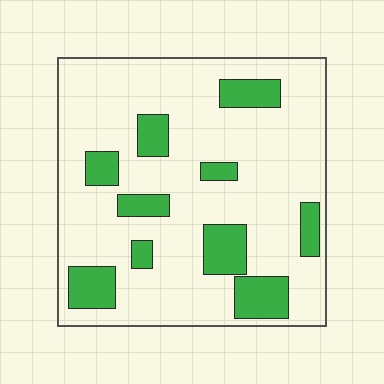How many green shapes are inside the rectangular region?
10.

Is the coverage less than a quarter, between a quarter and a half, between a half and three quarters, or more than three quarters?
Less than a quarter.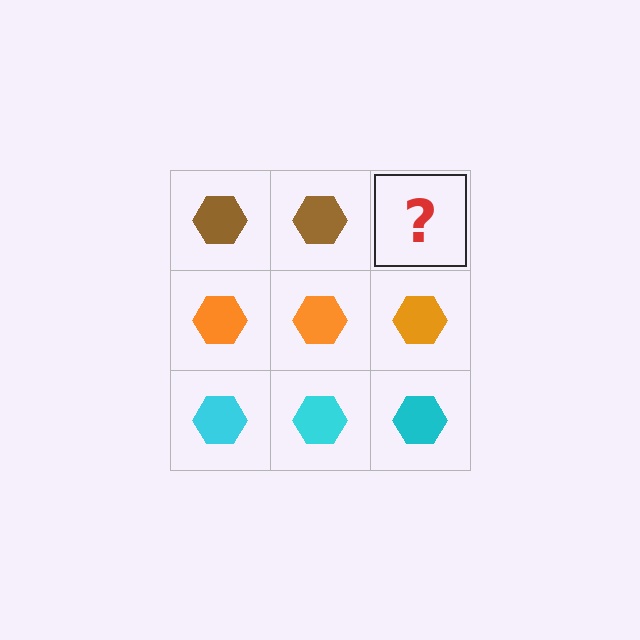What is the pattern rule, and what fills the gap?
The rule is that each row has a consistent color. The gap should be filled with a brown hexagon.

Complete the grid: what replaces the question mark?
The question mark should be replaced with a brown hexagon.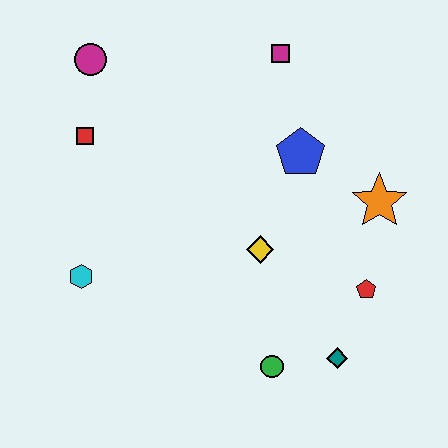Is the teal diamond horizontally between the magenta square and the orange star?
Yes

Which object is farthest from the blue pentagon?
The cyan hexagon is farthest from the blue pentagon.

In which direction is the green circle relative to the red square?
The green circle is below the red square.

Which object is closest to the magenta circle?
The red square is closest to the magenta circle.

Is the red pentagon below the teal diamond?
No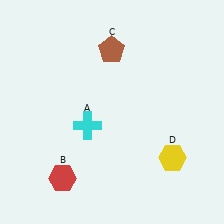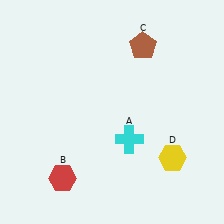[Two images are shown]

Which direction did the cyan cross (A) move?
The cyan cross (A) moved right.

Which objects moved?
The objects that moved are: the cyan cross (A), the brown pentagon (C).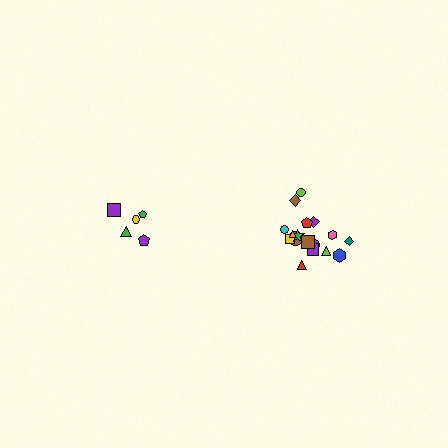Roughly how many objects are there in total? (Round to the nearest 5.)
Roughly 25 objects in total.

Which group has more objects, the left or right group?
The right group.